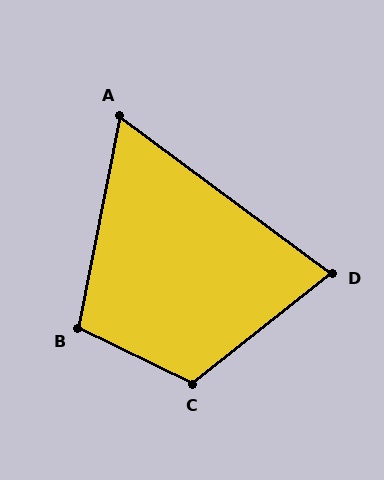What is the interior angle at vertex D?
Approximately 75 degrees (acute).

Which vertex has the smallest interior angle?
A, at approximately 64 degrees.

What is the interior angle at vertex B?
Approximately 105 degrees (obtuse).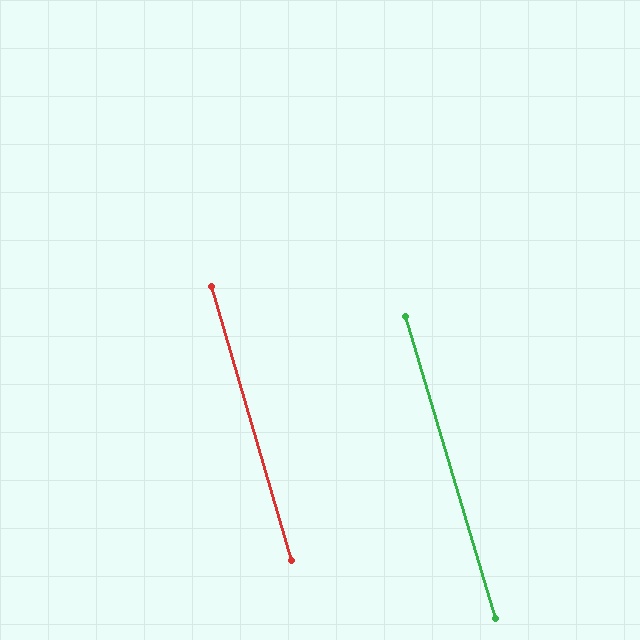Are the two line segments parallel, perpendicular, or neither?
Parallel — their directions differ by only 0.4°.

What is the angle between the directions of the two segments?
Approximately 0 degrees.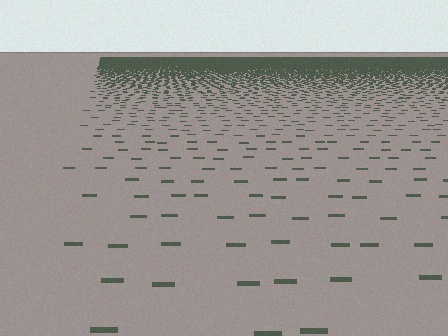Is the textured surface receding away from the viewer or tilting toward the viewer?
The surface is receding away from the viewer. Texture elements get smaller and denser toward the top.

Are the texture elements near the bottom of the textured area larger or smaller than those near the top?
Larger. Near the bottom, elements are closer to the viewer and appear at a bigger on-screen size.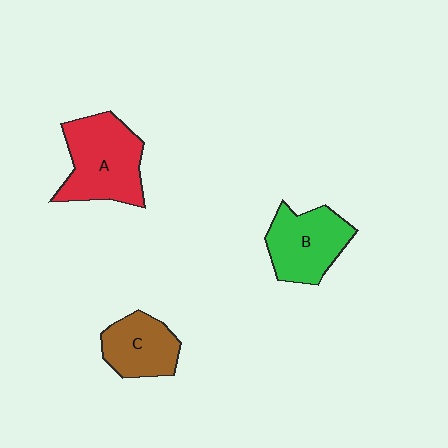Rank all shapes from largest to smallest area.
From largest to smallest: A (red), B (green), C (brown).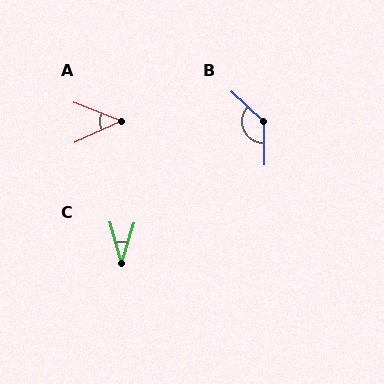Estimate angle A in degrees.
Approximately 46 degrees.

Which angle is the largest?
B, at approximately 133 degrees.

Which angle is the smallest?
C, at approximately 32 degrees.